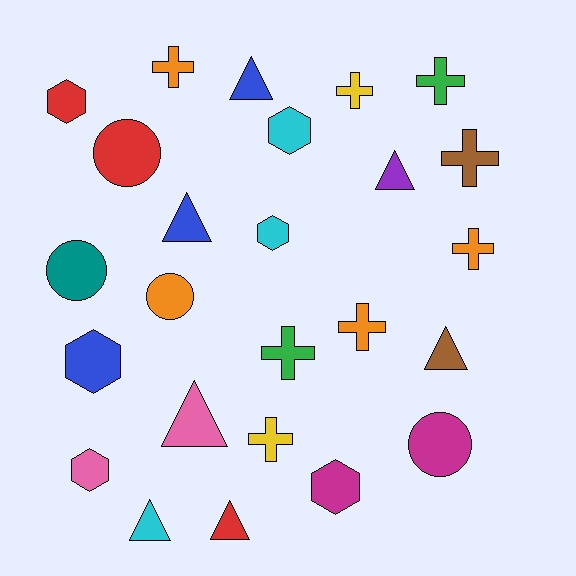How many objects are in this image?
There are 25 objects.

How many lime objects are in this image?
There are no lime objects.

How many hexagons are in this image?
There are 6 hexagons.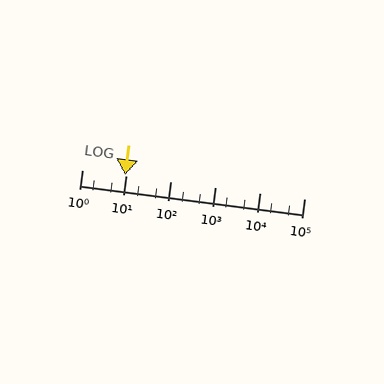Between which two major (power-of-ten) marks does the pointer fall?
The pointer is between 1 and 10.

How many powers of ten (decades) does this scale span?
The scale spans 5 decades, from 1 to 100000.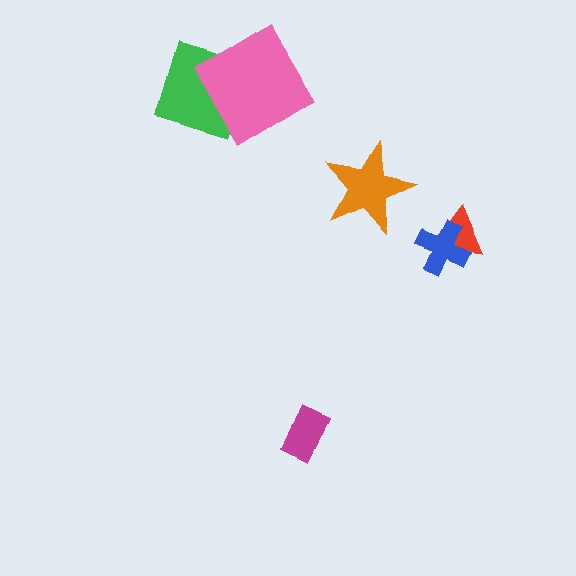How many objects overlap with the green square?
1 object overlaps with the green square.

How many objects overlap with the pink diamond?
1 object overlaps with the pink diamond.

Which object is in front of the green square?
The pink diamond is in front of the green square.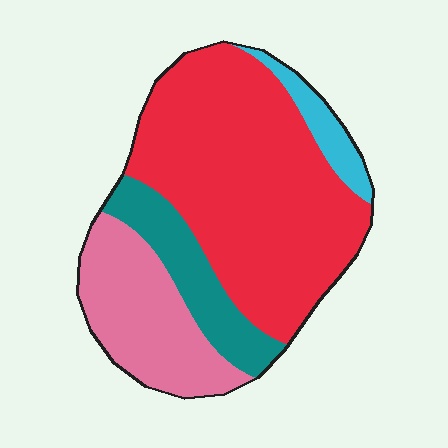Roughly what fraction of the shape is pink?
Pink takes up between a sixth and a third of the shape.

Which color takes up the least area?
Cyan, at roughly 5%.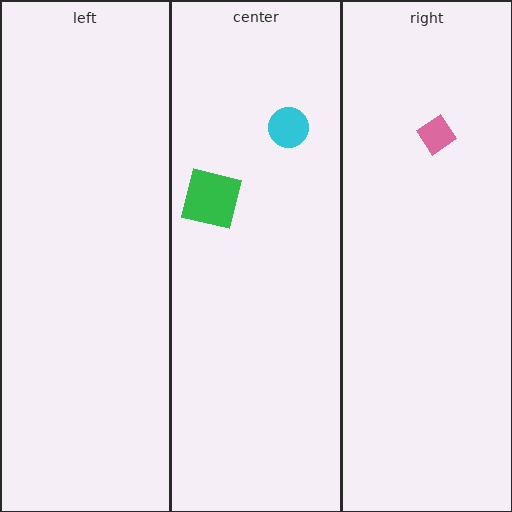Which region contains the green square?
The center region.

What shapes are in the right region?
The pink diamond.